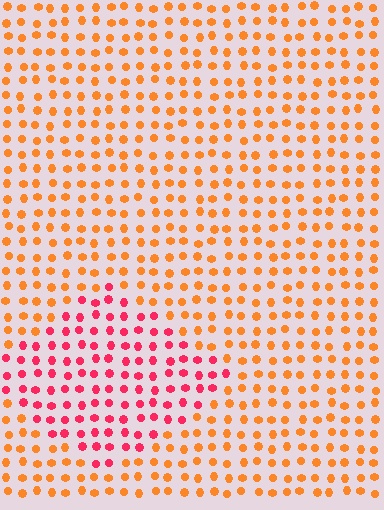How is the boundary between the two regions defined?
The boundary is defined purely by a slight shift in hue (about 43 degrees). Spacing, size, and orientation are identical on both sides.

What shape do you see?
I see a diamond.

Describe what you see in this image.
The image is filled with small orange elements in a uniform arrangement. A diamond-shaped region is visible where the elements are tinted to a slightly different hue, forming a subtle color boundary.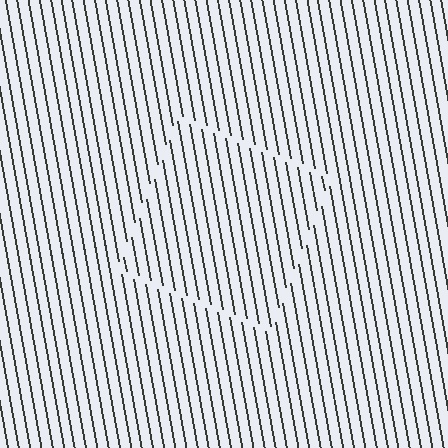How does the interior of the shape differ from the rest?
The interior of the shape contains the same grating, shifted by half a period — the contour is defined by the phase discontinuity where line-ends from the inner and outer gratings abut.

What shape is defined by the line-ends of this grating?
An illusory square. The interior of the shape contains the same grating, shifted by half a period — the contour is defined by the phase discontinuity where line-ends from the inner and outer gratings abut.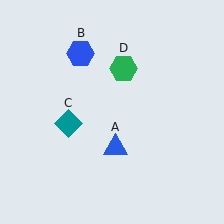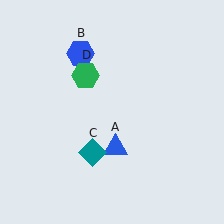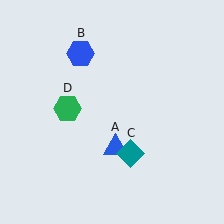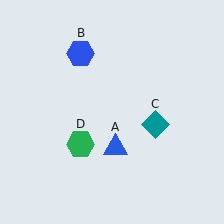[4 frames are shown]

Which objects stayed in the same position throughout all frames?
Blue triangle (object A) and blue hexagon (object B) remained stationary.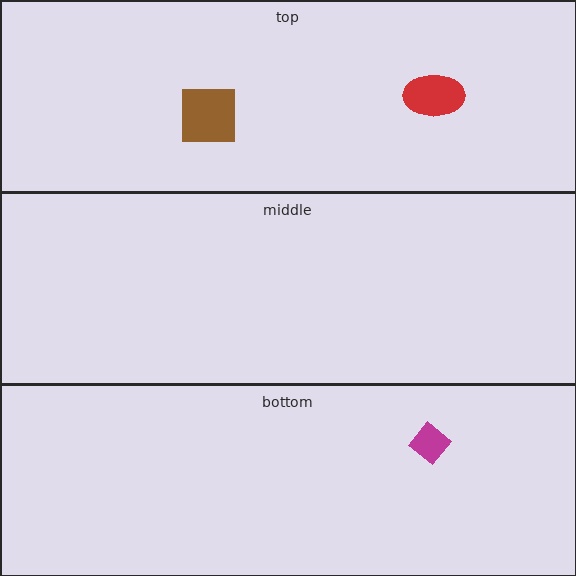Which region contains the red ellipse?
The top region.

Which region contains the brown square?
The top region.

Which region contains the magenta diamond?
The bottom region.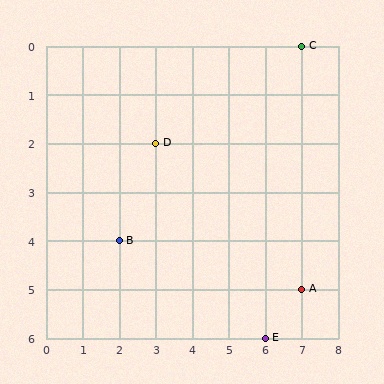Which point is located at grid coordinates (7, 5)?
Point A is at (7, 5).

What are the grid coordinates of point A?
Point A is at grid coordinates (7, 5).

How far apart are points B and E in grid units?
Points B and E are 4 columns and 2 rows apart (about 4.5 grid units diagonally).